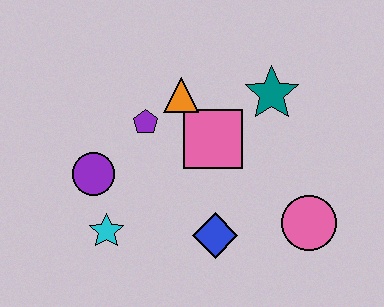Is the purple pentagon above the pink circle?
Yes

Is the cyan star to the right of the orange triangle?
No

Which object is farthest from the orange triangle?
The pink circle is farthest from the orange triangle.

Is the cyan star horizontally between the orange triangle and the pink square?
No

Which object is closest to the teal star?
The pink square is closest to the teal star.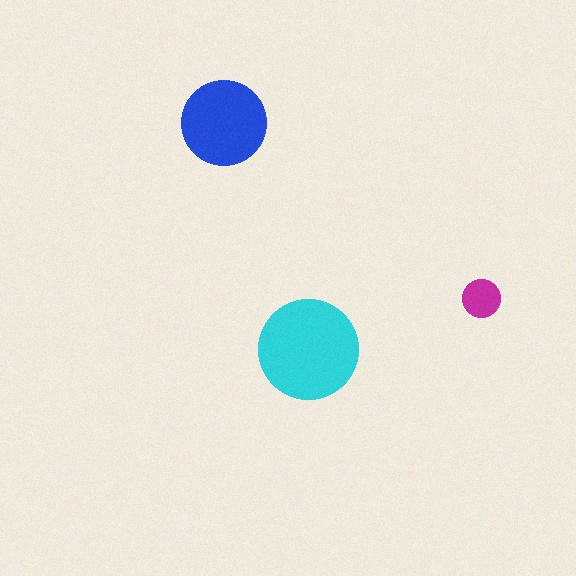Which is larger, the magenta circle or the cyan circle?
The cyan one.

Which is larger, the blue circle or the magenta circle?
The blue one.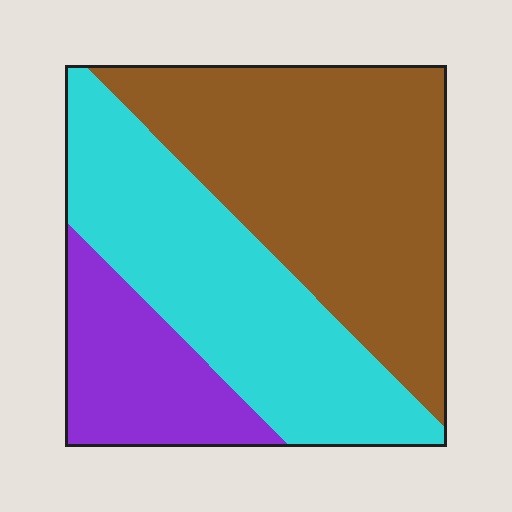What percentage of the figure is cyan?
Cyan takes up about three eighths (3/8) of the figure.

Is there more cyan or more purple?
Cyan.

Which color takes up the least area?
Purple, at roughly 20%.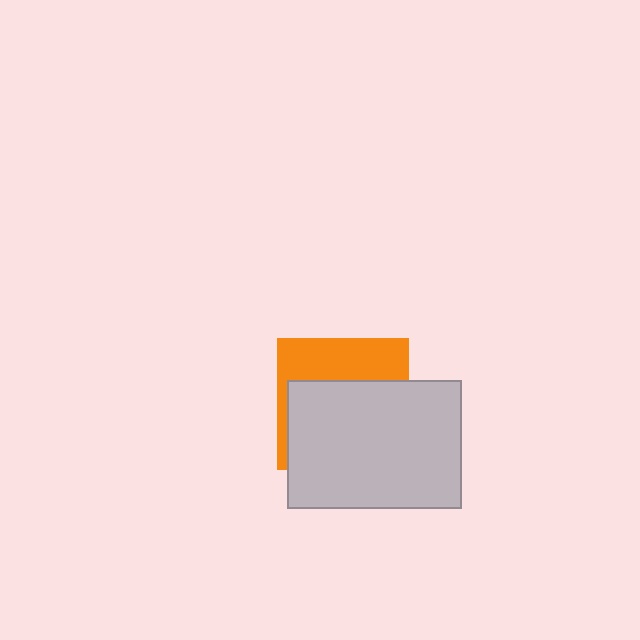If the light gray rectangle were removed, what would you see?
You would see the complete orange square.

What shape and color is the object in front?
The object in front is a light gray rectangle.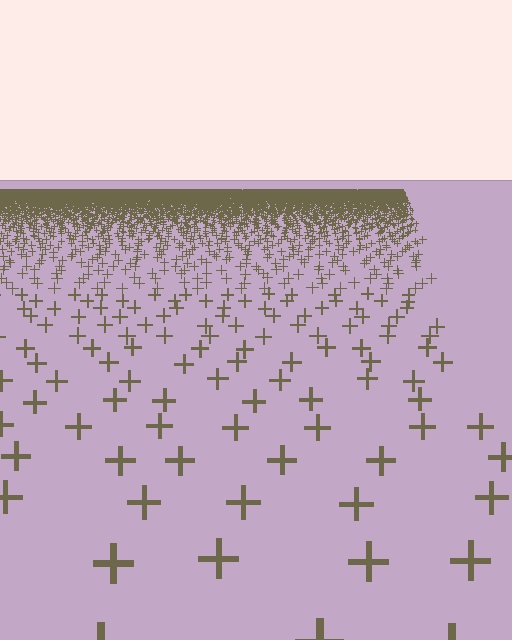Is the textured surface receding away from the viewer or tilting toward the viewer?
The surface is receding away from the viewer. Texture elements get smaller and denser toward the top.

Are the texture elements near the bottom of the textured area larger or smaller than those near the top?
Larger. Near the bottom, elements are closer to the viewer and appear at a bigger on-screen size.